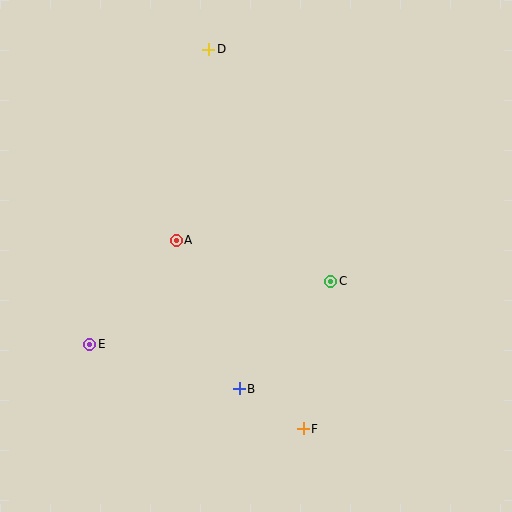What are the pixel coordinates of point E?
Point E is at (90, 344).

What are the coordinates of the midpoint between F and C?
The midpoint between F and C is at (317, 355).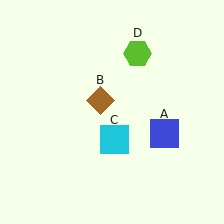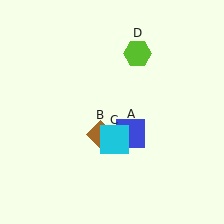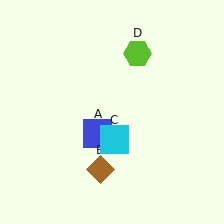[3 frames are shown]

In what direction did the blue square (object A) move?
The blue square (object A) moved left.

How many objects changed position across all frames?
2 objects changed position: blue square (object A), brown diamond (object B).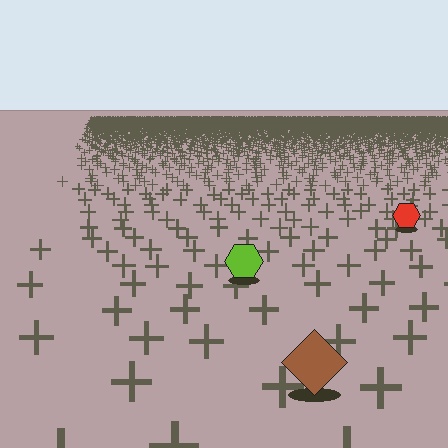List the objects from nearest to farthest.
From nearest to farthest: the brown diamond, the lime hexagon, the red hexagon.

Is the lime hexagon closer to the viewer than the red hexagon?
Yes. The lime hexagon is closer — you can tell from the texture gradient: the ground texture is coarser near it.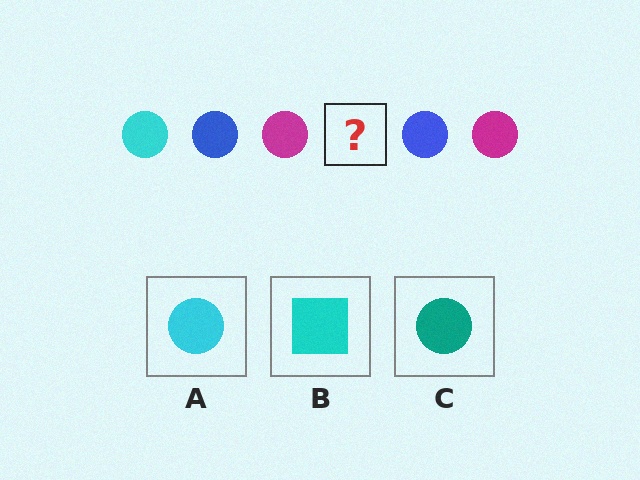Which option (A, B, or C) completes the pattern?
A.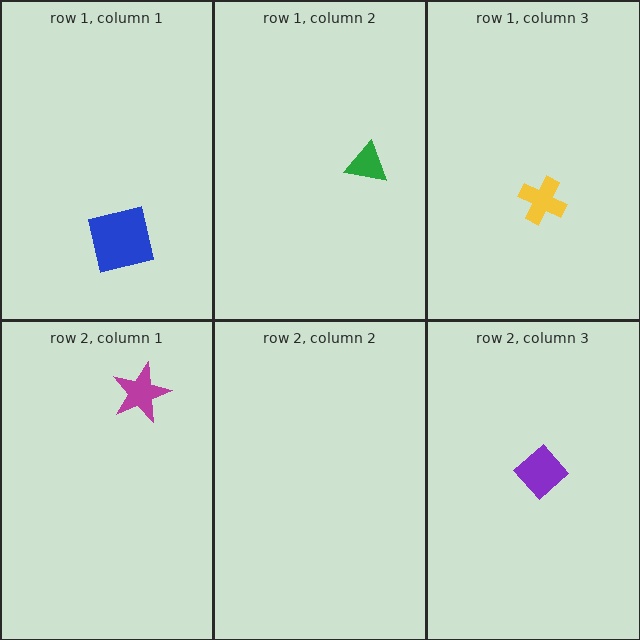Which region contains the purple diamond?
The row 2, column 3 region.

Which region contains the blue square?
The row 1, column 1 region.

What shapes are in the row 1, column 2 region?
The green triangle.